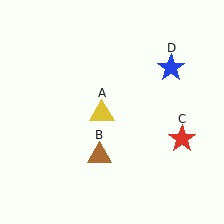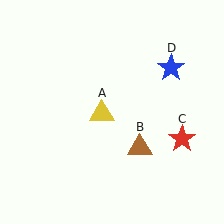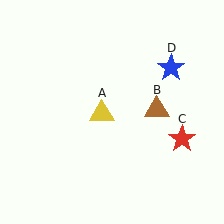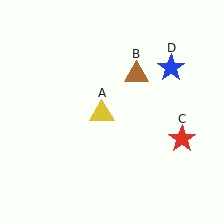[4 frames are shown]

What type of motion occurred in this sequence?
The brown triangle (object B) rotated counterclockwise around the center of the scene.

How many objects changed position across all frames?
1 object changed position: brown triangle (object B).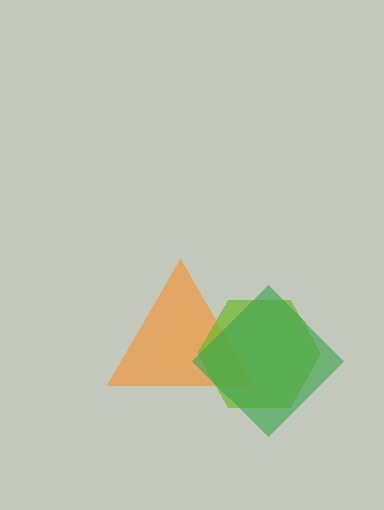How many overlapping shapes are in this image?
There are 3 overlapping shapes in the image.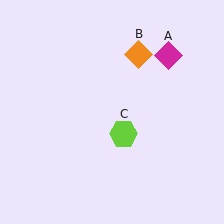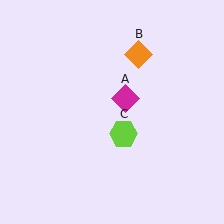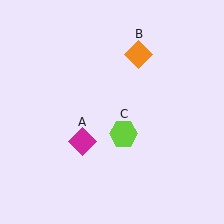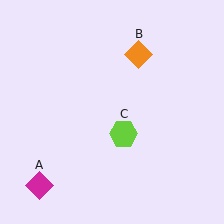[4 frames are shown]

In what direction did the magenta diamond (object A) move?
The magenta diamond (object A) moved down and to the left.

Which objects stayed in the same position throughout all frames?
Orange diamond (object B) and lime hexagon (object C) remained stationary.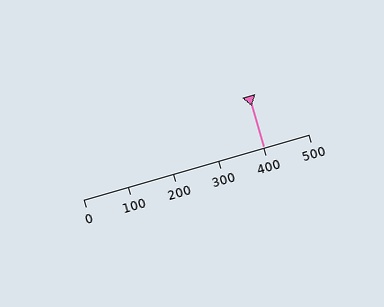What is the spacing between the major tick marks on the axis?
The major ticks are spaced 100 apart.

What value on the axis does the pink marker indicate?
The marker indicates approximately 400.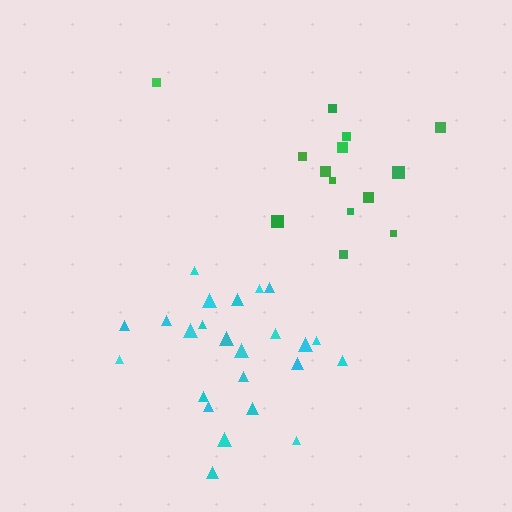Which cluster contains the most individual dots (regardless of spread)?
Cyan (24).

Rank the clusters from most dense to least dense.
cyan, green.